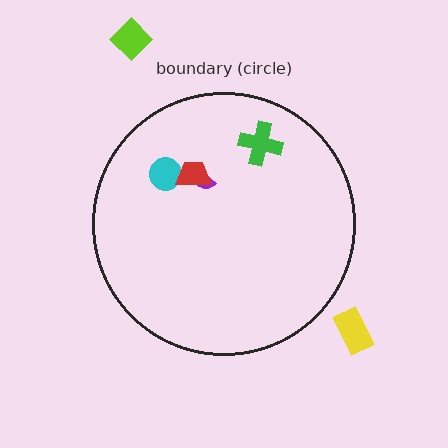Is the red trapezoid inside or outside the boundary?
Inside.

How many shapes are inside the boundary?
4 inside, 2 outside.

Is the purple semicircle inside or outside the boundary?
Inside.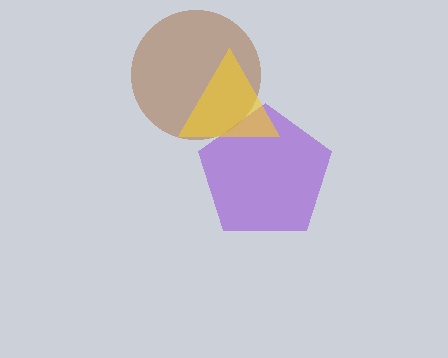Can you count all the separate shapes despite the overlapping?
Yes, there are 3 separate shapes.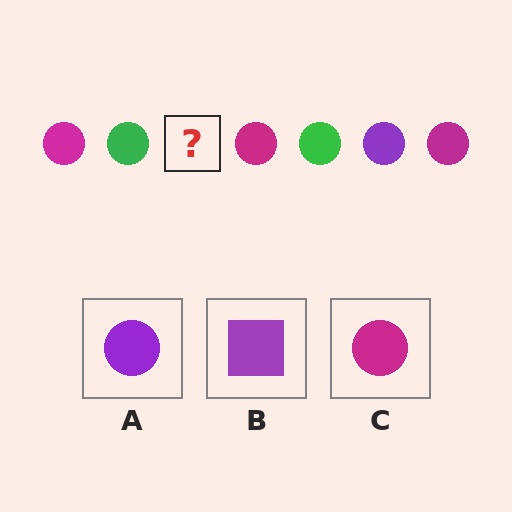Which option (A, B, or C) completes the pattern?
A.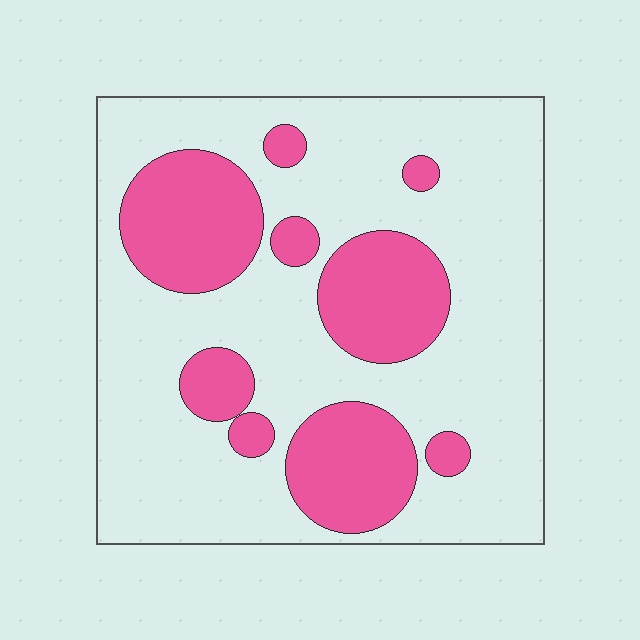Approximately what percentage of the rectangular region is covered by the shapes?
Approximately 30%.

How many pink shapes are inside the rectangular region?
9.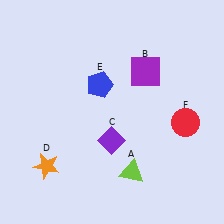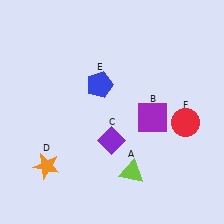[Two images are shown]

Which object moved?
The purple square (B) moved down.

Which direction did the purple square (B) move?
The purple square (B) moved down.